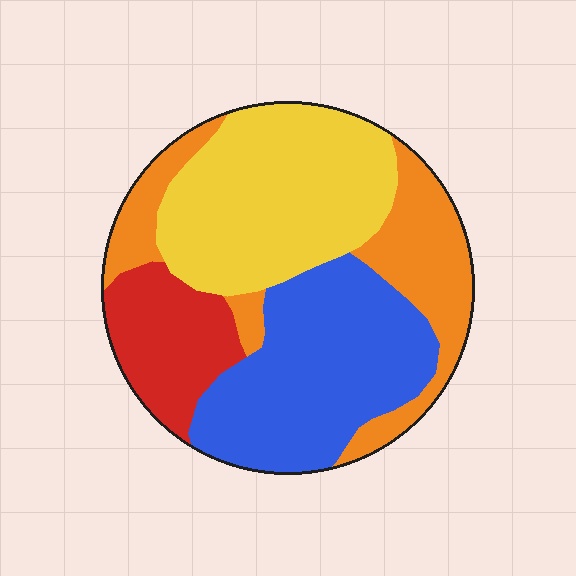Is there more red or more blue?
Blue.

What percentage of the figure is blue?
Blue takes up between a quarter and a half of the figure.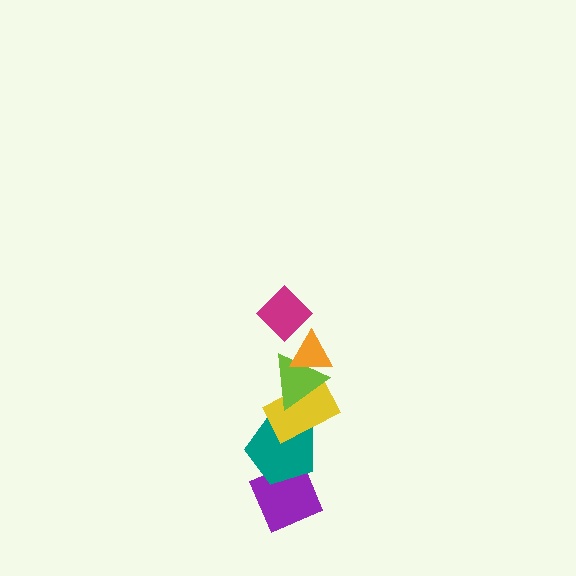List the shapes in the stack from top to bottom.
From top to bottom: the magenta diamond, the orange triangle, the lime triangle, the yellow rectangle, the teal pentagon, the purple diamond.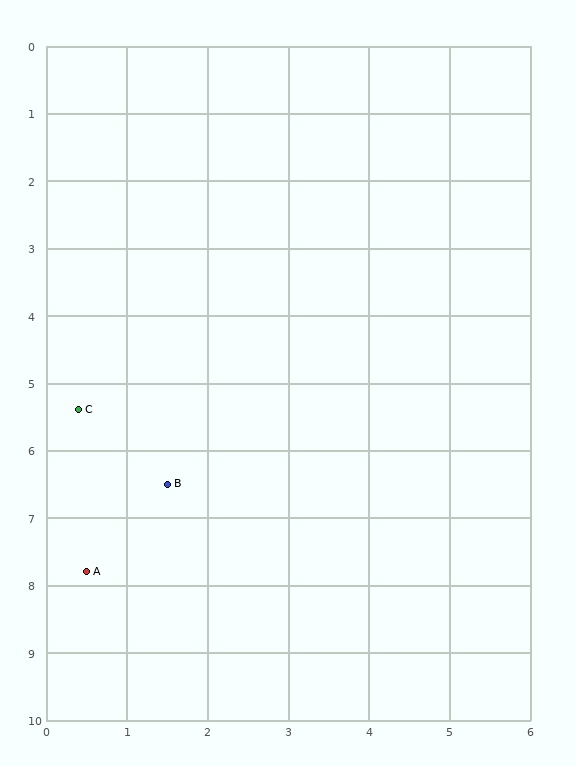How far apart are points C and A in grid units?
Points C and A are about 2.4 grid units apart.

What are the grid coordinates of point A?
Point A is at approximately (0.5, 7.8).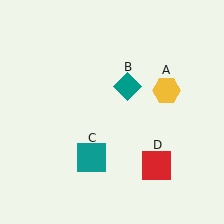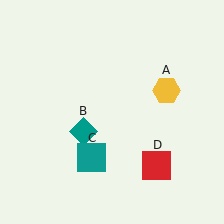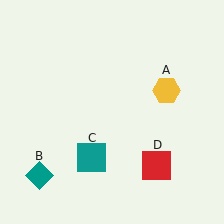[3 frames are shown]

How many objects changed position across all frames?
1 object changed position: teal diamond (object B).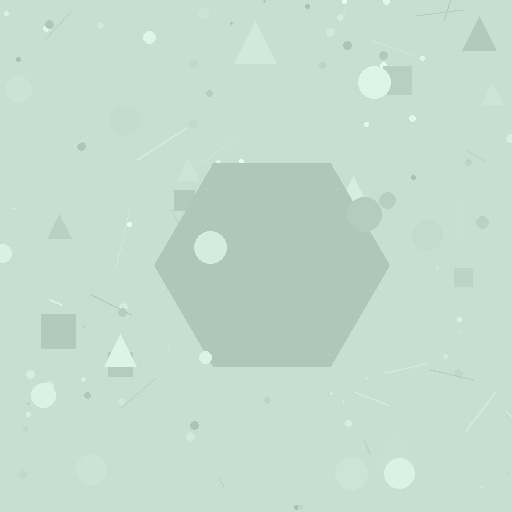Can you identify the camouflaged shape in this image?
The camouflaged shape is a hexagon.